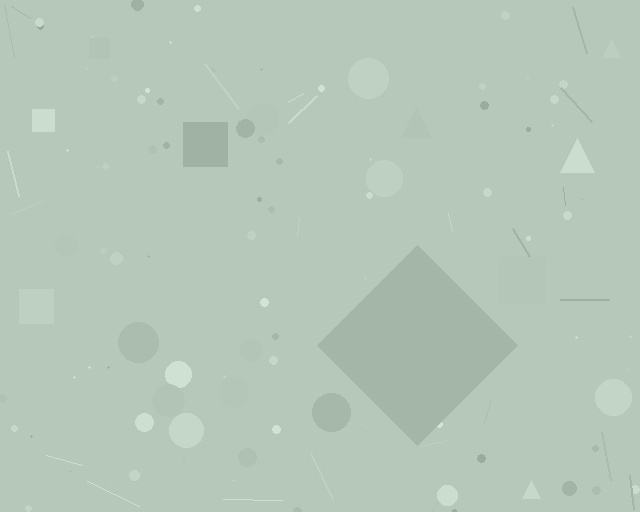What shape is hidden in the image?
A diamond is hidden in the image.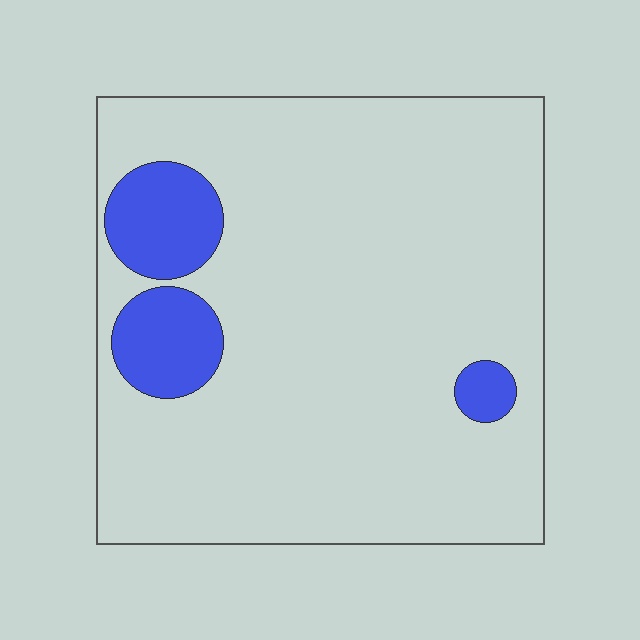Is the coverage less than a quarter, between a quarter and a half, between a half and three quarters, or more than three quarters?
Less than a quarter.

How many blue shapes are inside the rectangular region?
3.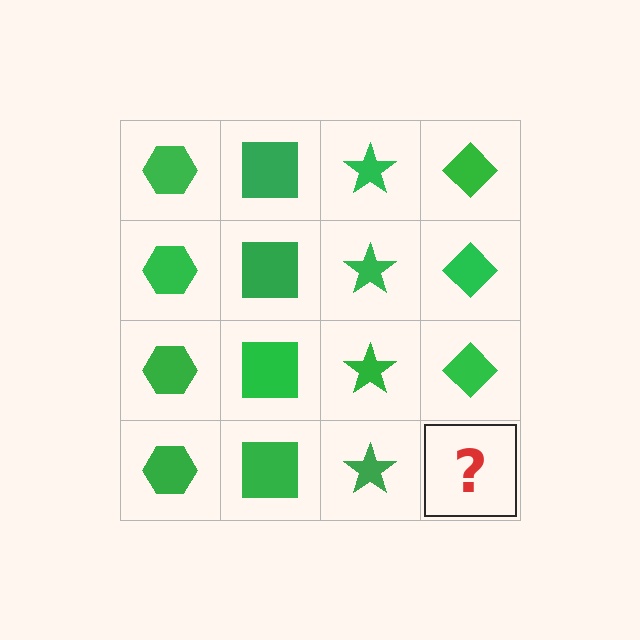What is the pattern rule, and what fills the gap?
The rule is that each column has a consistent shape. The gap should be filled with a green diamond.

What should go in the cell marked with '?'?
The missing cell should contain a green diamond.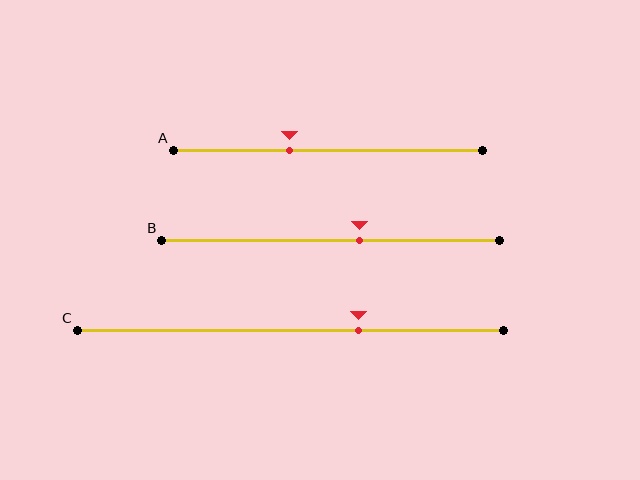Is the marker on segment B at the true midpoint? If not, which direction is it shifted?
No, the marker on segment B is shifted to the right by about 9% of the segment length.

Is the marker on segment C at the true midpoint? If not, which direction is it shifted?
No, the marker on segment C is shifted to the right by about 16% of the segment length.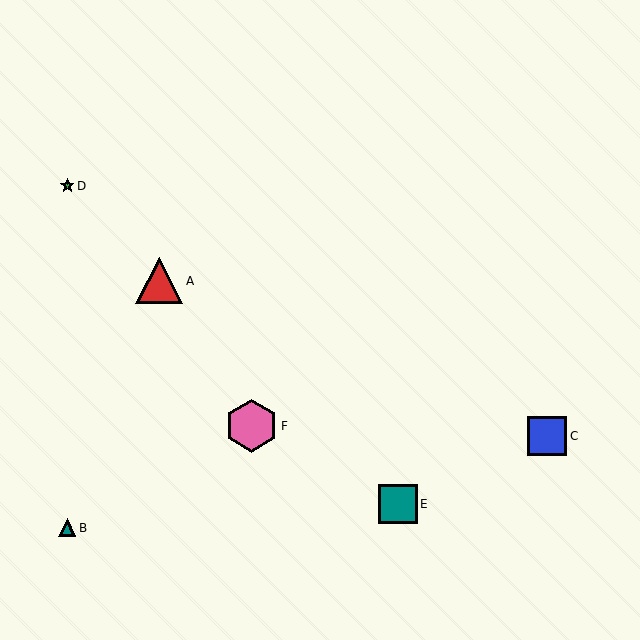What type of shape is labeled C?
Shape C is a blue square.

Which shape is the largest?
The pink hexagon (labeled F) is the largest.